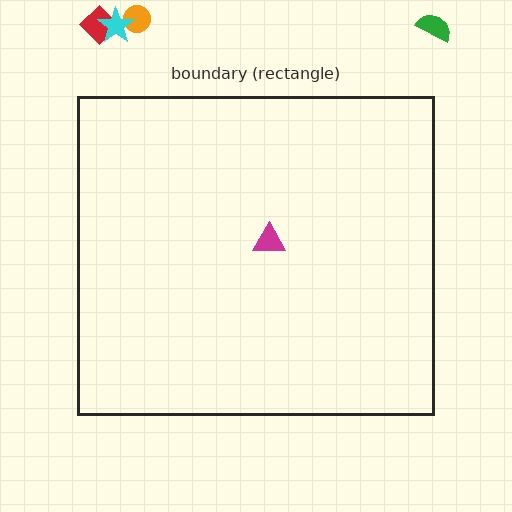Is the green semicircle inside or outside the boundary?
Outside.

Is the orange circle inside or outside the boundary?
Outside.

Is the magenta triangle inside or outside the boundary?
Inside.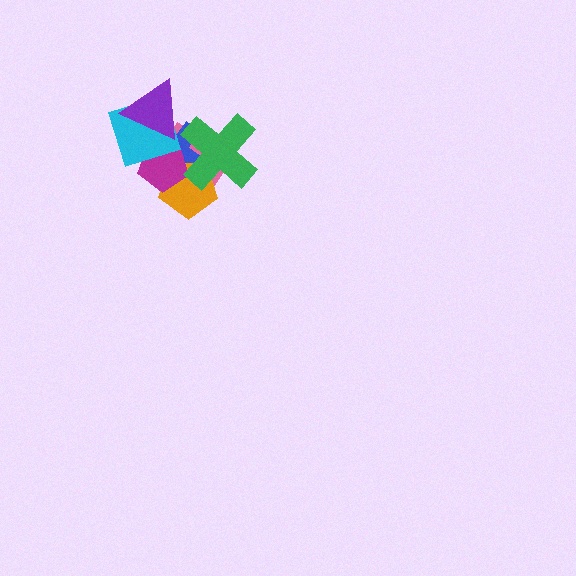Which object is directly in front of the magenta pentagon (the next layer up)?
The cyan diamond is directly in front of the magenta pentagon.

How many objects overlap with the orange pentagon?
4 objects overlap with the orange pentagon.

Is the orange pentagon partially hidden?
Yes, it is partially covered by another shape.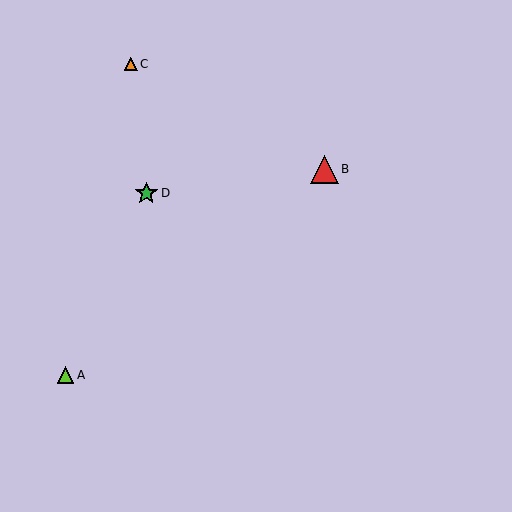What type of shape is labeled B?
Shape B is a red triangle.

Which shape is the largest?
The red triangle (labeled B) is the largest.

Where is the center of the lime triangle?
The center of the lime triangle is at (65, 375).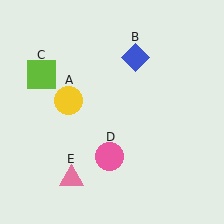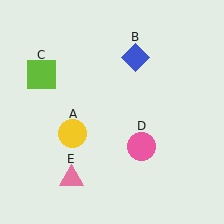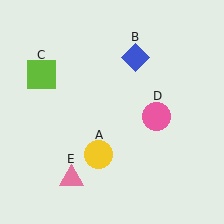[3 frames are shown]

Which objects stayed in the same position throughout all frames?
Blue diamond (object B) and lime square (object C) and pink triangle (object E) remained stationary.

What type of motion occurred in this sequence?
The yellow circle (object A), pink circle (object D) rotated counterclockwise around the center of the scene.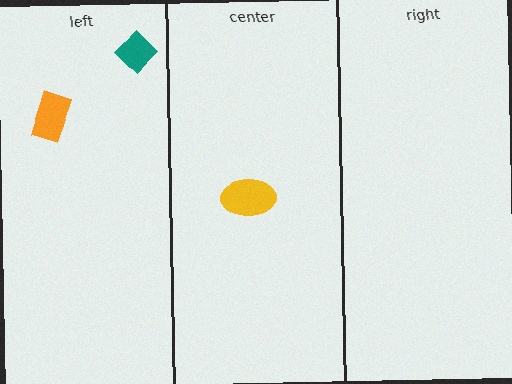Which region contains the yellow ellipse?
The center region.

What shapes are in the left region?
The teal diamond, the orange rectangle.